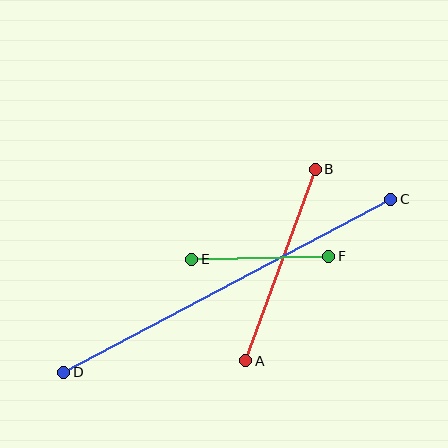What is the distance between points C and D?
The distance is approximately 370 pixels.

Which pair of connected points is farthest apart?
Points C and D are farthest apart.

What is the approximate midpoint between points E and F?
The midpoint is at approximately (260, 258) pixels.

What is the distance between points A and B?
The distance is approximately 204 pixels.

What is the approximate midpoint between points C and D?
The midpoint is at approximately (227, 286) pixels.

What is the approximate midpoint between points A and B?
The midpoint is at approximately (280, 265) pixels.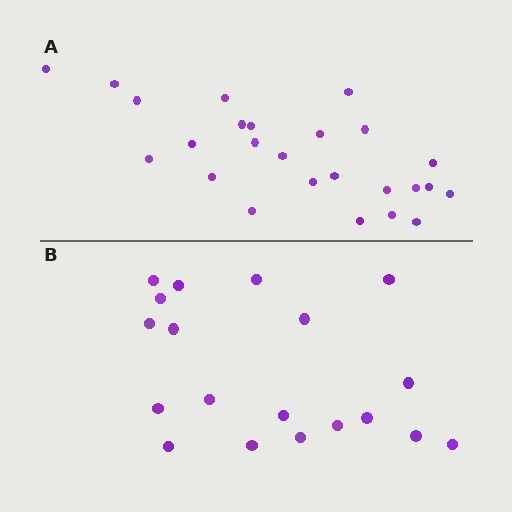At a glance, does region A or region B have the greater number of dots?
Region A (the top region) has more dots.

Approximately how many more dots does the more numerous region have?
Region A has about 6 more dots than region B.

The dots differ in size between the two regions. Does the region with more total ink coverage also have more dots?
No. Region B has more total ink coverage because its dots are larger, but region A actually contains more individual dots. Total area can be misleading — the number of items is what matters here.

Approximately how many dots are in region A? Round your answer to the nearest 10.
About 20 dots. (The exact count is 25, which rounds to 20.)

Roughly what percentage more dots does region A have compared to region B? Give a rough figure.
About 30% more.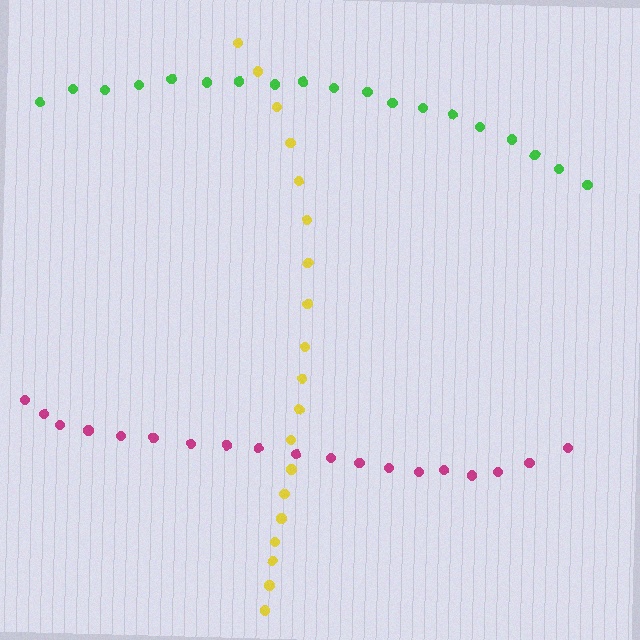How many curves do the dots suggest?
There are 3 distinct paths.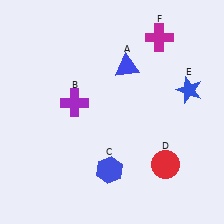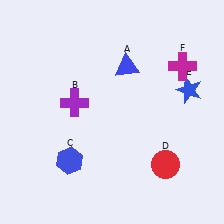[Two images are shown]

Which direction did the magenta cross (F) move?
The magenta cross (F) moved down.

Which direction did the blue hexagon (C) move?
The blue hexagon (C) moved left.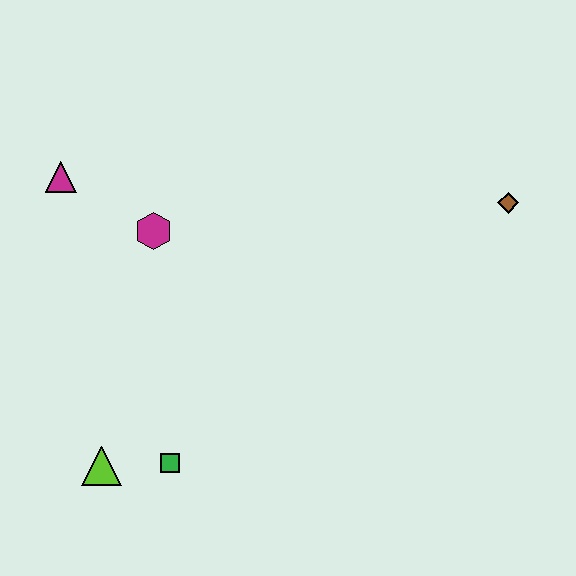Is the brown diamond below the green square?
No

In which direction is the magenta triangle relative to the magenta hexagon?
The magenta triangle is to the left of the magenta hexagon.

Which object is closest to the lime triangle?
The green square is closest to the lime triangle.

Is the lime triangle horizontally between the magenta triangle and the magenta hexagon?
Yes